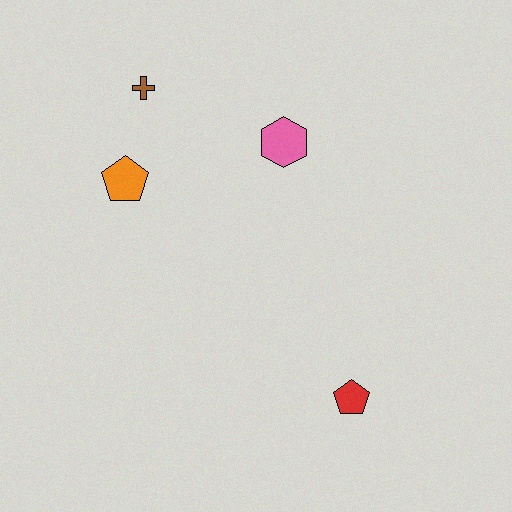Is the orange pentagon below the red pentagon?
No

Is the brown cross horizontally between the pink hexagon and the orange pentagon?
Yes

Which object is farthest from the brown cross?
The red pentagon is farthest from the brown cross.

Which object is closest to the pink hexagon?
The brown cross is closest to the pink hexagon.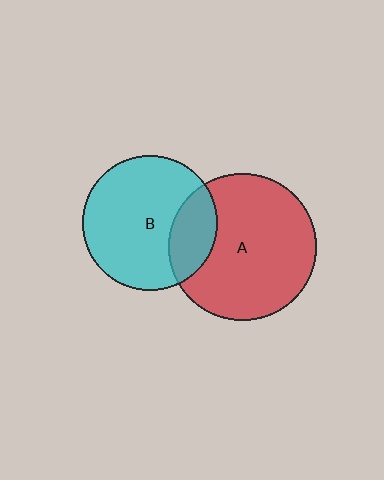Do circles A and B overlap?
Yes.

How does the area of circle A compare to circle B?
Approximately 1.2 times.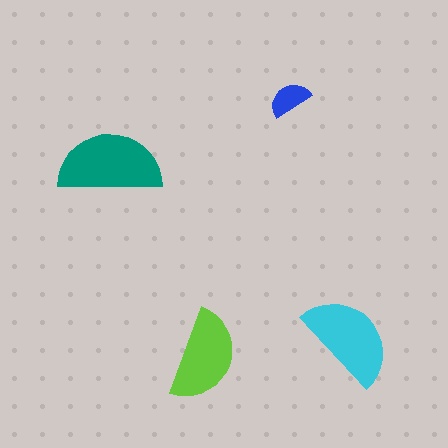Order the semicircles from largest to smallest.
the teal one, the cyan one, the lime one, the blue one.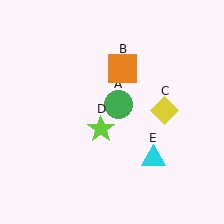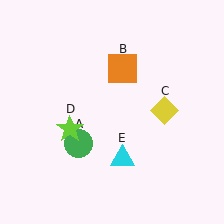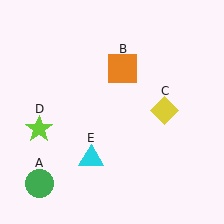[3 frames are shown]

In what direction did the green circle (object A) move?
The green circle (object A) moved down and to the left.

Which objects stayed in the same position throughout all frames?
Orange square (object B) and yellow diamond (object C) remained stationary.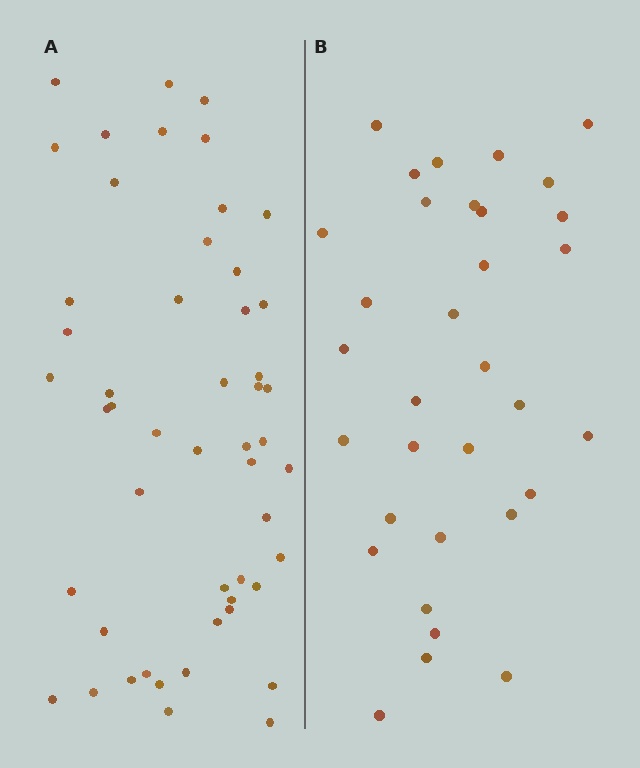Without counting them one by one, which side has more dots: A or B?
Region A (the left region) has more dots.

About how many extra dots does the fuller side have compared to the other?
Region A has approximately 20 more dots than region B.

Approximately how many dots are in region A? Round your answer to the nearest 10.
About 50 dots. (The exact count is 51, which rounds to 50.)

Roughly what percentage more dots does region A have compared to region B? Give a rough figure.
About 55% more.